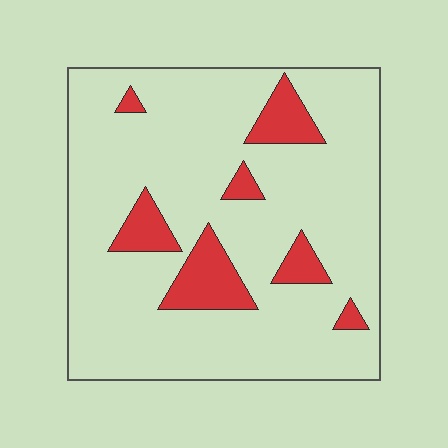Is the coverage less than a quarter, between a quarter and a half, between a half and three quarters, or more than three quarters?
Less than a quarter.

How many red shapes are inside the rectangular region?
7.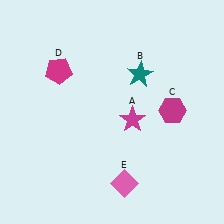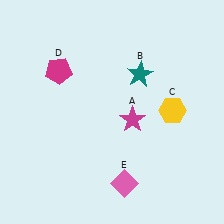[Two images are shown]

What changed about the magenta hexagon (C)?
In Image 1, C is magenta. In Image 2, it changed to yellow.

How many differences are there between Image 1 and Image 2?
There is 1 difference between the two images.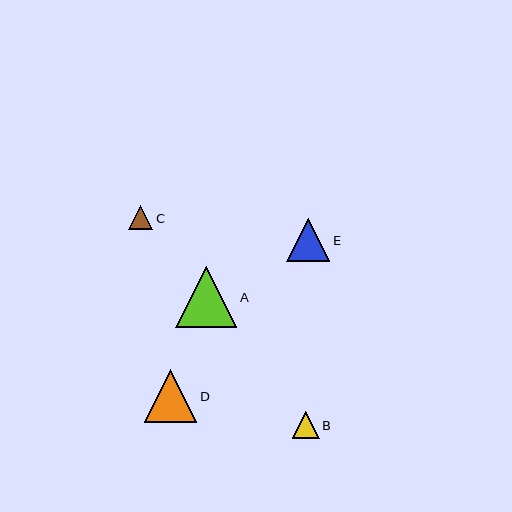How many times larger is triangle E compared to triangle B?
Triangle E is approximately 1.6 times the size of triangle B.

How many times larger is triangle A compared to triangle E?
Triangle A is approximately 1.4 times the size of triangle E.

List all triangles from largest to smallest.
From largest to smallest: A, D, E, B, C.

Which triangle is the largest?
Triangle A is the largest with a size of approximately 61 pixels.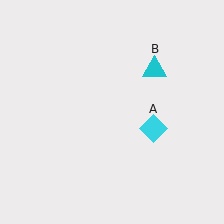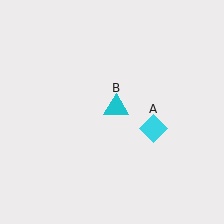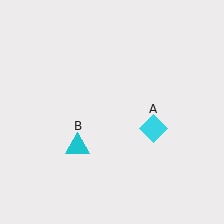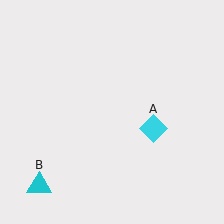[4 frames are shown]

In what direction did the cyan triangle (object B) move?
The cyan triangle (object B) moved down and to the left.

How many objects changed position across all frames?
1 object changed position: cyan triangle (object B).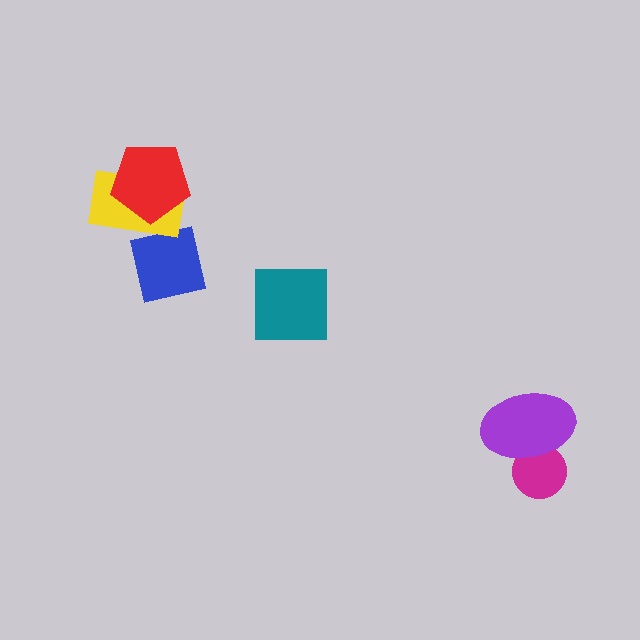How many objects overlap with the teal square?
0 objects overlap with the teal square.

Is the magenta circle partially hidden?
Yes, it is partially covered by another shape.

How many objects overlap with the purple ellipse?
1 object overlaps with the purple ellipse.